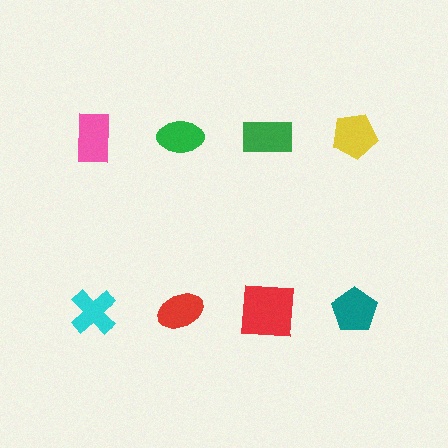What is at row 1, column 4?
A yellow pentagon.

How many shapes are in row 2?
4 shapes.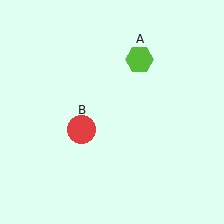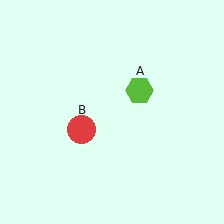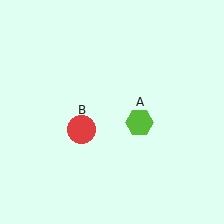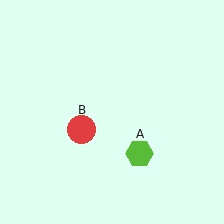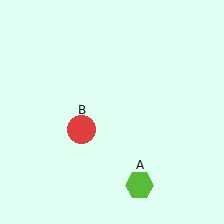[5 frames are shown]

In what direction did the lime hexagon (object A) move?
The lime hexagon (object A) moved down.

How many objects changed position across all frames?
1 object changed position: lime hexagon (object A).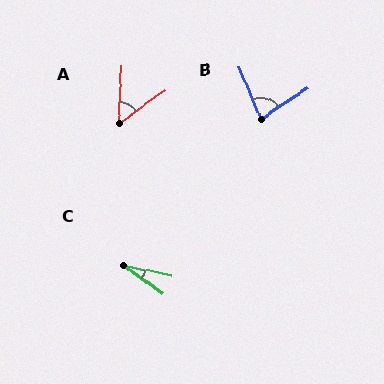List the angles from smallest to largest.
C (24°), A (51°), B (79°).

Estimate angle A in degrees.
Approximately 51 degrees.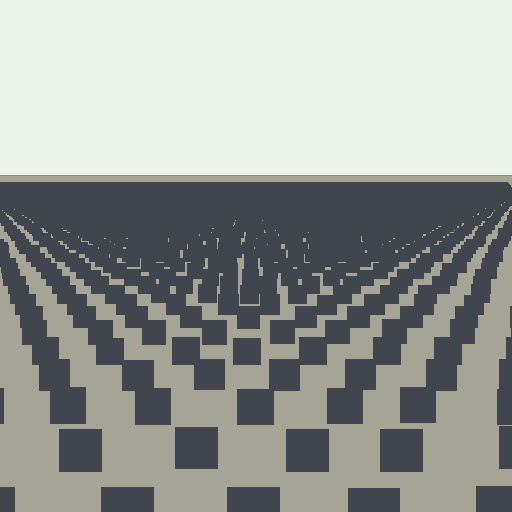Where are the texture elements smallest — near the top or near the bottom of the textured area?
Near the top.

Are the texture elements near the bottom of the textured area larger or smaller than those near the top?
Larger. Near the bottom, elements are closer to the viewer and appear at a bigger on-screen size.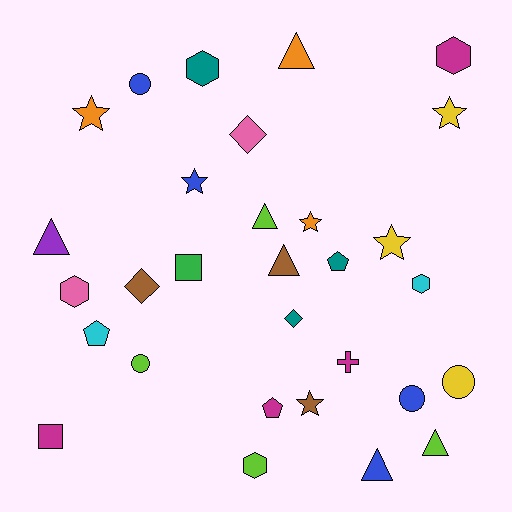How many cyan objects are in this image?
There are 2 cyan objects.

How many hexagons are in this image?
There are 5 hexagons.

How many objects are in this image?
There are 30 objects.